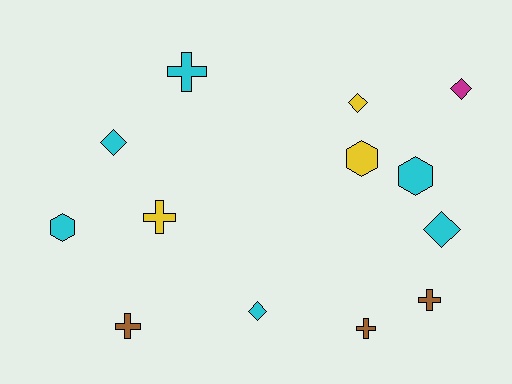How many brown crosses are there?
There are 3 brown crosses.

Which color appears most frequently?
Cyan, with 6 objects.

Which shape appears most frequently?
Cross, with 5 objects.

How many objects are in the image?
There are 13 objects.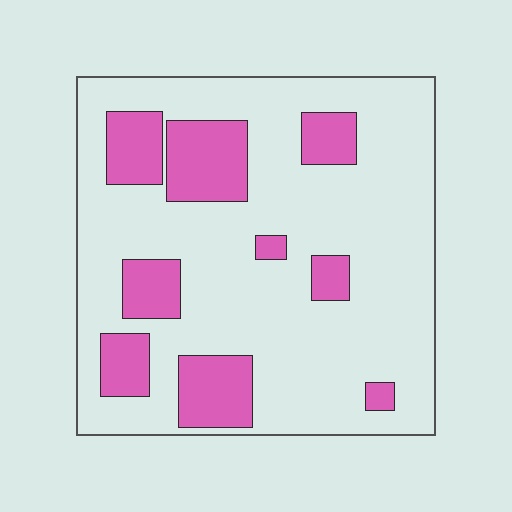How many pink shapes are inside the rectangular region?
9.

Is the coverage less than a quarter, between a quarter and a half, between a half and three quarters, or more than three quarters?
Less than a quarter.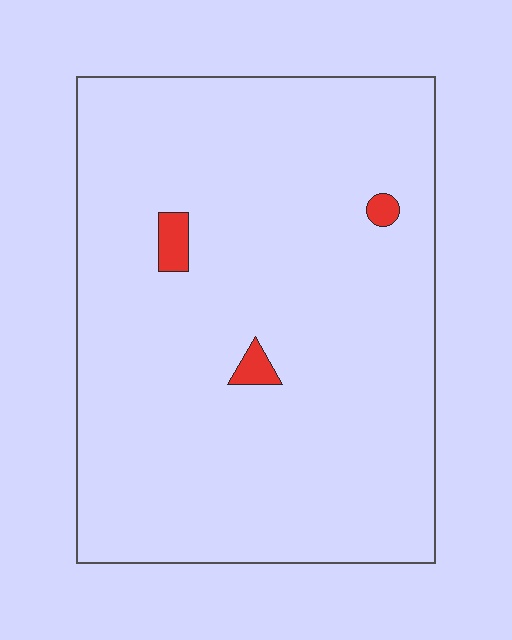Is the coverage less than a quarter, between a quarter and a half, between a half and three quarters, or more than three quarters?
Less than a quarter.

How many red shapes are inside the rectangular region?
3.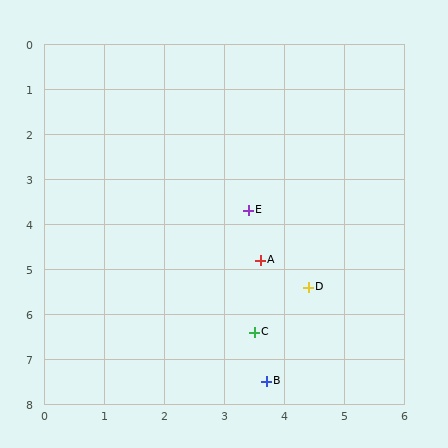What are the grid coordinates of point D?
Point D is at approximately (4.4, 5.4).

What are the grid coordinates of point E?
Point E is at approximately (3.4, 3.7).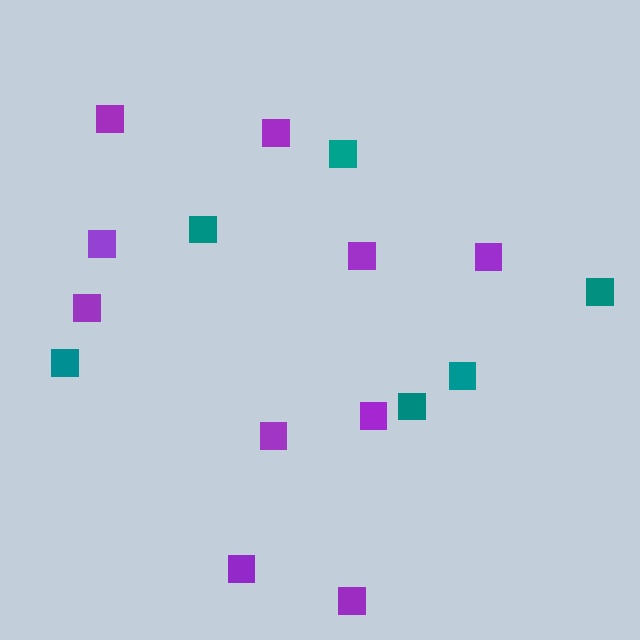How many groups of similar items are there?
There are 2 groups: one group of teal squares (6) and one group of purple squares (10).